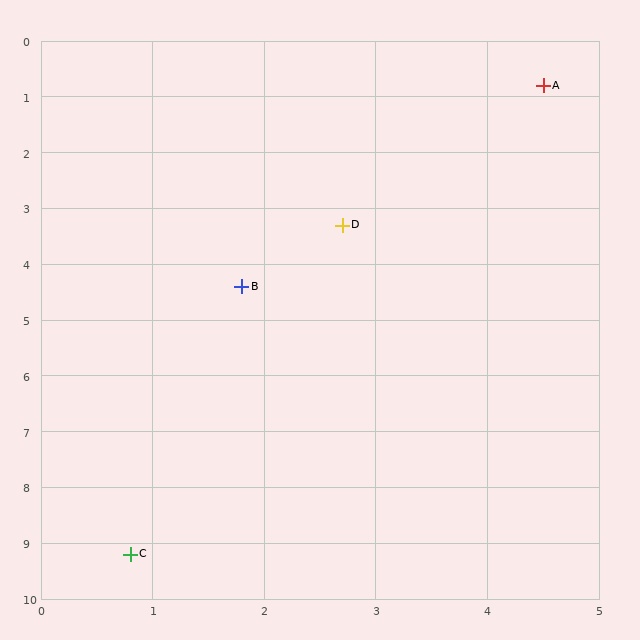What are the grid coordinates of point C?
Point C is at approximately (0.8, 9.2).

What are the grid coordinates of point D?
Point D is at approximately (2.7, 3.3).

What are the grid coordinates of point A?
Point A is at approximately (4.5, 0.8).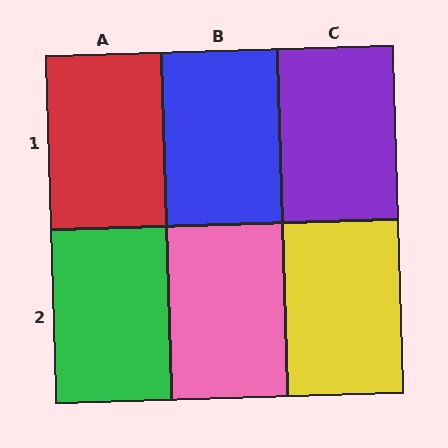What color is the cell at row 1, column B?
Blue.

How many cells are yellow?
1 cell is yellow.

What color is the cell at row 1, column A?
Red.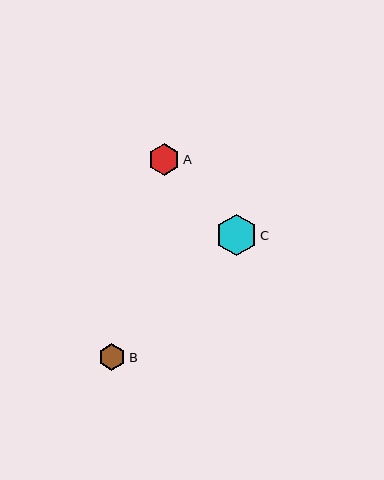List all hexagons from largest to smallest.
From largest to smallest: C, A, B.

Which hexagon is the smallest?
Hexagon B is the smallest with a size of approximately 27 pixels.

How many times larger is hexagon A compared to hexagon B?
Hexagon A is approximately 1.2 times the size of hexagon B.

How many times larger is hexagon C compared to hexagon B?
Hexagon C is approximately 1.5 times the size of hexagon B.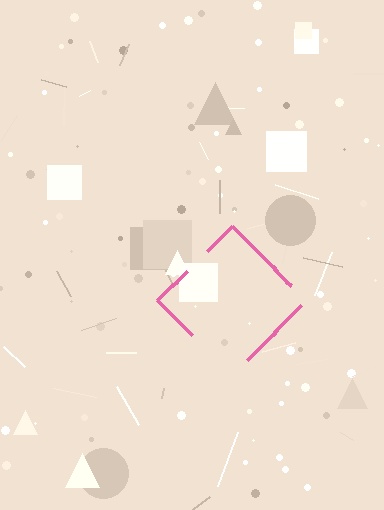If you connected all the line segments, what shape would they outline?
They would outline a diamond.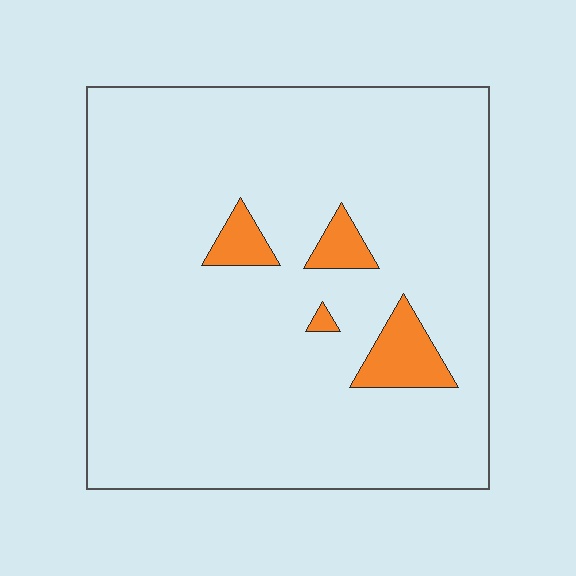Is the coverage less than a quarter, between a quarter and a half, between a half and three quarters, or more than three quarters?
Less than a quarter.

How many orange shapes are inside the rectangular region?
4.